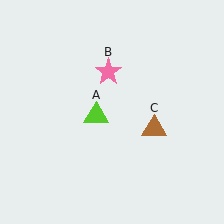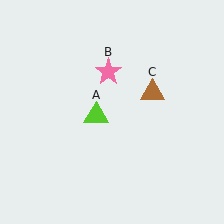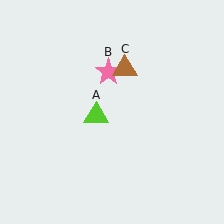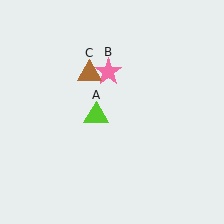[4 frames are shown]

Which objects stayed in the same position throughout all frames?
Lime triangle (object A) and pink star (object B) remained stationary.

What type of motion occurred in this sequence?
The brown triangle (object C) rotated counterclockwise around the center of the scene.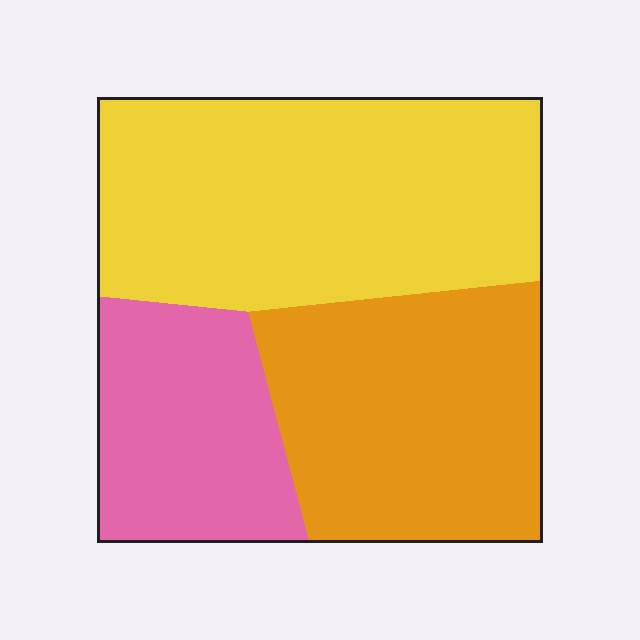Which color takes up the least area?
Pink, at roughly 20%.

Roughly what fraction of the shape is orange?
Orange takes up about one third (1/3) of the shape.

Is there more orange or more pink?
Orange.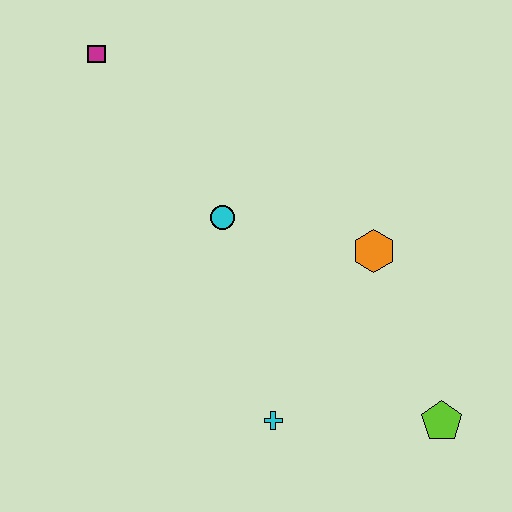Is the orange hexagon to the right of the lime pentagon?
No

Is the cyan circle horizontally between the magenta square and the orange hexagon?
Yes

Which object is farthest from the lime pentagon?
The magenta square is farthest from the lime pentagon.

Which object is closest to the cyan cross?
The lime pentagon is closest to the cyan cross.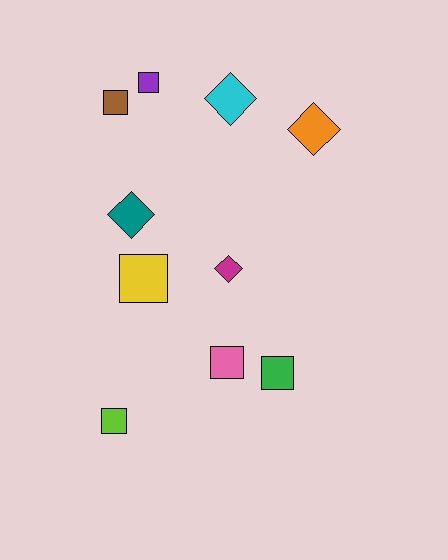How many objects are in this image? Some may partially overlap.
There are 10 objects.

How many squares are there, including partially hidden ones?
There are 6 squares.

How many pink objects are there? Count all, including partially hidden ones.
There is 1 pink object.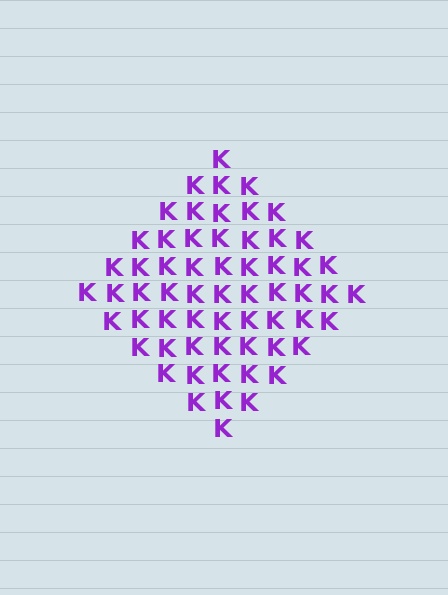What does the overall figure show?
The overall figure shows a diamond.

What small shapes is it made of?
It is made of small letter K's.